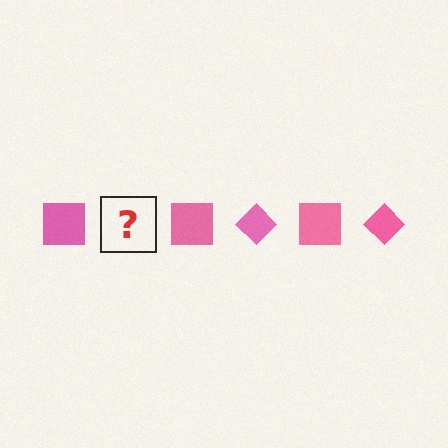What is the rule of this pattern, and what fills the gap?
The rule is that the pattern cycles through square, diamond shapes in pink. The gap should be filled with a pink diamond.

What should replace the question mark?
The question mark should be replaced with a pink diamond.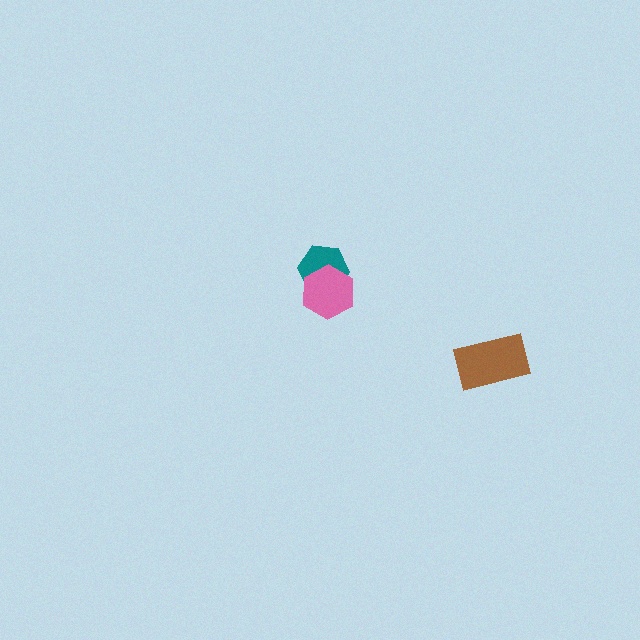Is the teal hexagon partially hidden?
Yes, it is partially covered by another shape.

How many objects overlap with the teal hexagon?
1 object overlaps with the teal hexagon.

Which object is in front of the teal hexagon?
The pink hexagon is in front of the teal hexagon.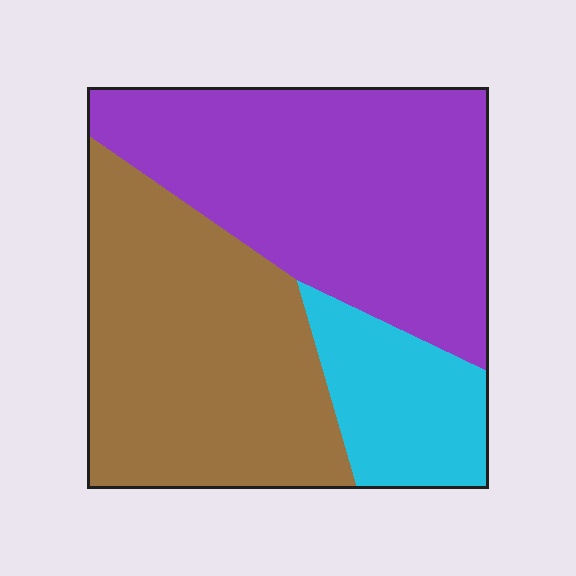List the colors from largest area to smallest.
From largest to smallest: purple, brown, cyan.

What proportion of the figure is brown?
Brown takes up about two fifths (2/5) of the figure.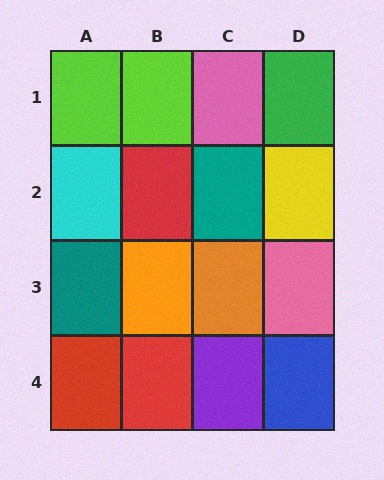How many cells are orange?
2 cells are orange.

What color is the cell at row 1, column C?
Pink.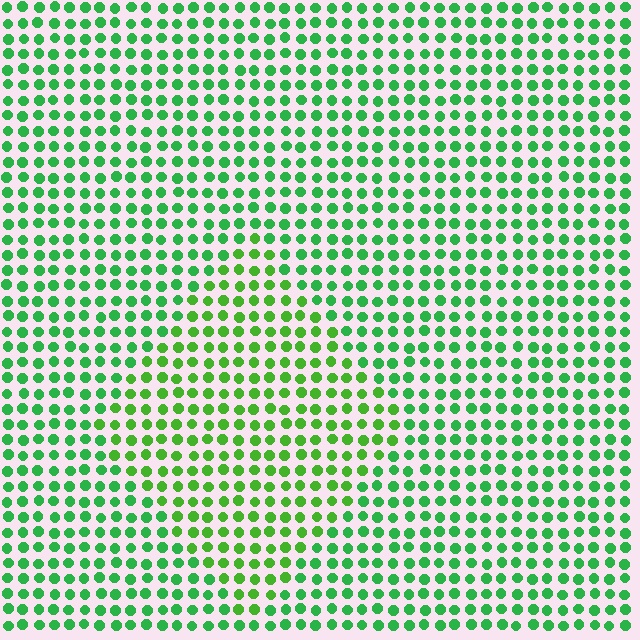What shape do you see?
I see a diamond.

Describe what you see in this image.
The image is filled with small green elements in a uniform arrangement. A diamond-shaped region is visible where the elements are tinted to a slightly different hue, forming a subtle color boundary.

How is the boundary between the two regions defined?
The boundary is defined purely by a slight shift in hue (about 23 degrees). Spacing, size, and orientation are identical on both sides.